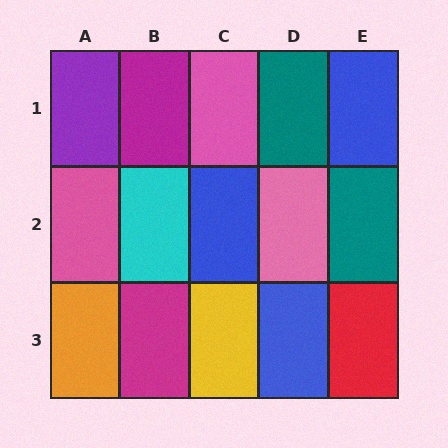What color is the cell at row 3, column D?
Blue.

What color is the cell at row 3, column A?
Orange.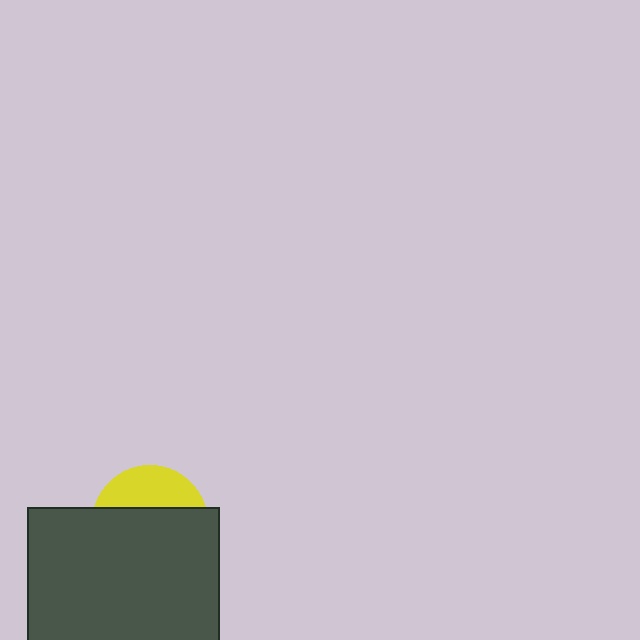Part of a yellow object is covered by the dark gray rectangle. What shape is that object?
It is a circle.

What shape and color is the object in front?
The object in front is a dark gray rectangle.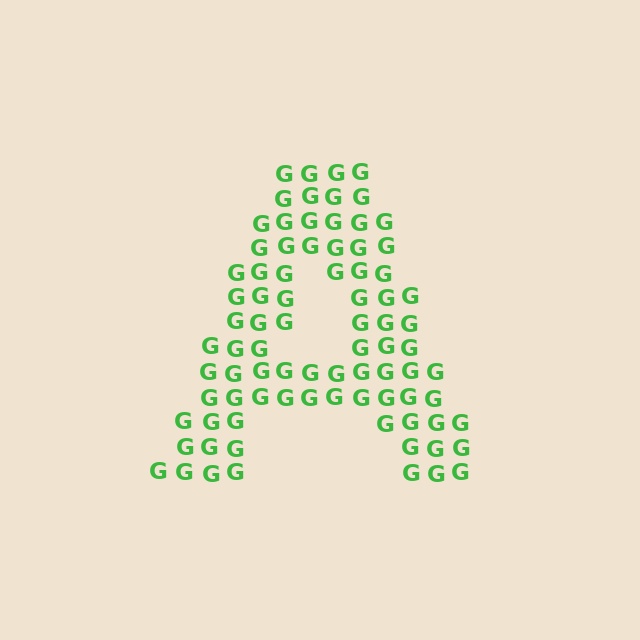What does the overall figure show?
The overall figure shows the letter A.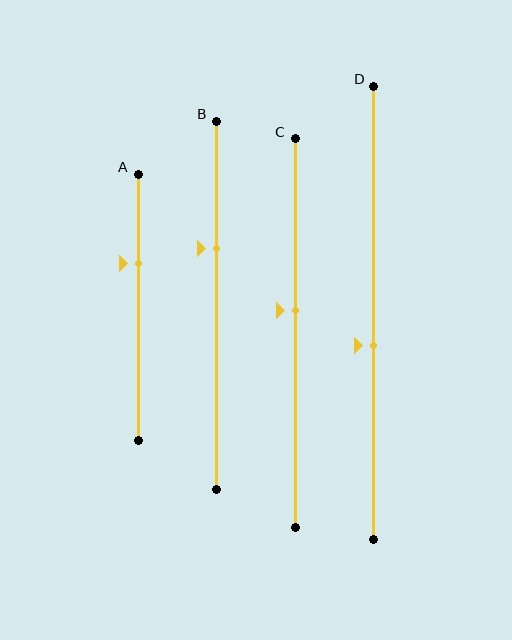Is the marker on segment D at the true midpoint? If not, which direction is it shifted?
No, the marker on segment D is shifted downward by about 7% of the segment length.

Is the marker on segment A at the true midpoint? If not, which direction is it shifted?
No, the marker on segment A is shifted upward by about 17% of the segment length.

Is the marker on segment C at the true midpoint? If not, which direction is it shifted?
No, the marker on segment C is shifted upward by about 6% of the segment length.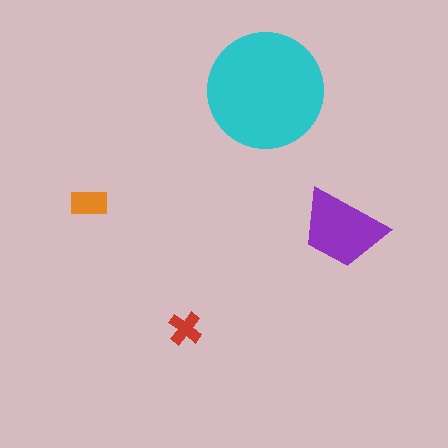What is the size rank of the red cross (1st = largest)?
4th.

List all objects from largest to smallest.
The cyan circle, the purple trapezoid, the orange rectangle, the red cross.